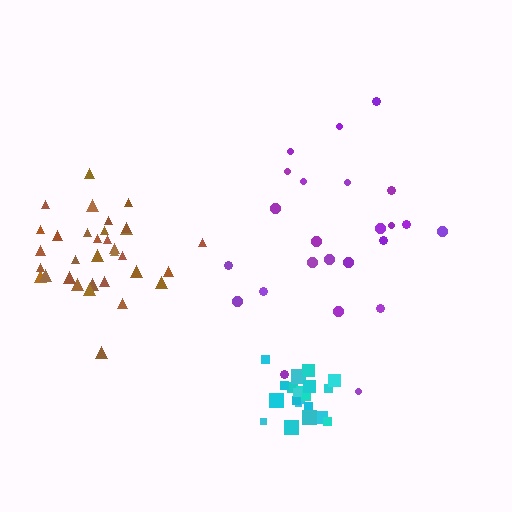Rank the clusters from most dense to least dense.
cyan, brown, purple.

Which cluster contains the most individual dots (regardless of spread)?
Brown (33).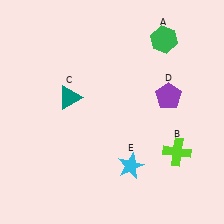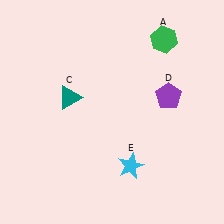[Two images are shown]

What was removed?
The lime cross (B) was removed in Image 2.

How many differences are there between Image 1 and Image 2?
There is 1 difference between the two images.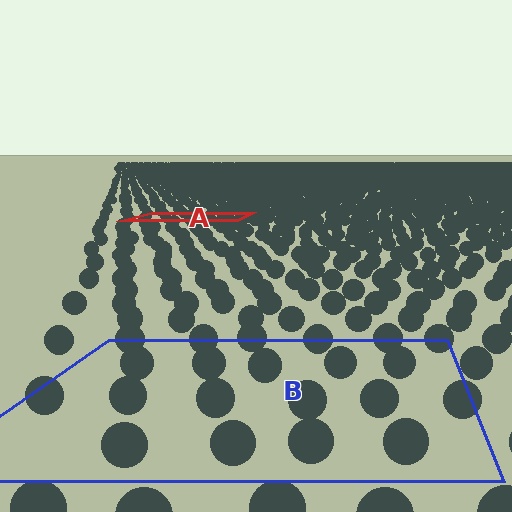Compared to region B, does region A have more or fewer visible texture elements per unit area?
Region A has more texture elements per unit area — they are packed more densely because it is farther away.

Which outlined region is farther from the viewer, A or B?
Region A is farther from the viewer — the texture elements inside it appear smaller and more densely packed.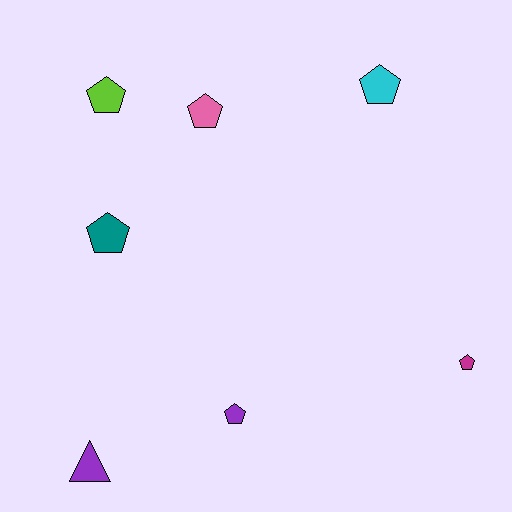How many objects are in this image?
There are 7 objects.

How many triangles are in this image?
There is 1 triangle.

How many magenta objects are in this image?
There is 1 magenta object.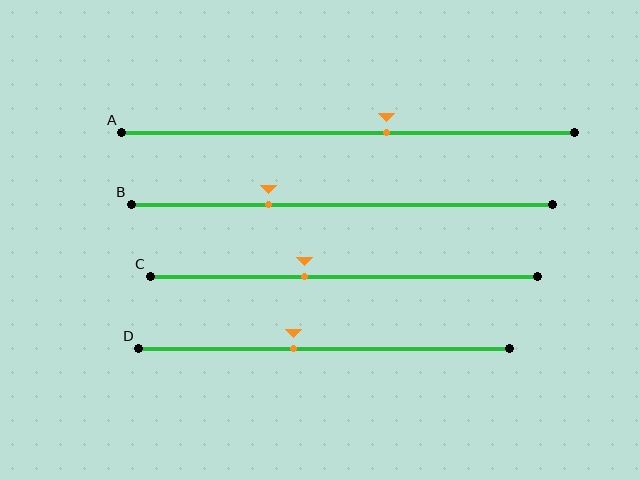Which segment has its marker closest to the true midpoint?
Segment D has its marker closest to the true midpoint.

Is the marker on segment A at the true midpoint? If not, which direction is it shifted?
No, the marker on segment A is shifted to the right by about 8% of the segment length.